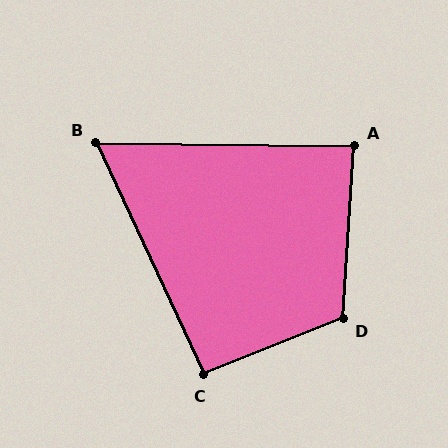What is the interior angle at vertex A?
Approximately 87 degrees (approximately right).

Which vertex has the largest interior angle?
D, at approximately 116 degrees.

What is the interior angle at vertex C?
Approximately 93 degrees (approximately right).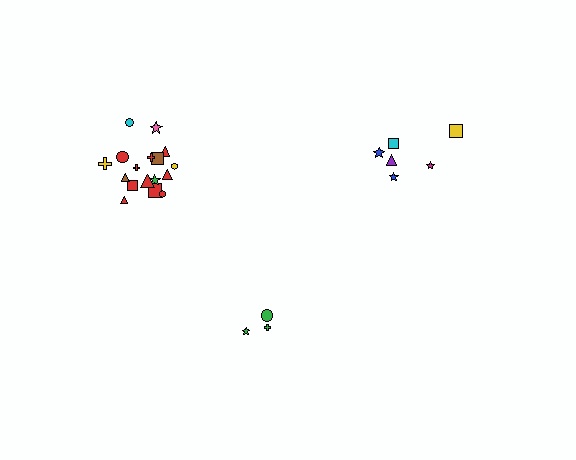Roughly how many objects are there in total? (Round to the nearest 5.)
Roughly 25 objects in total.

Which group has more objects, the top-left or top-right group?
The top-left group.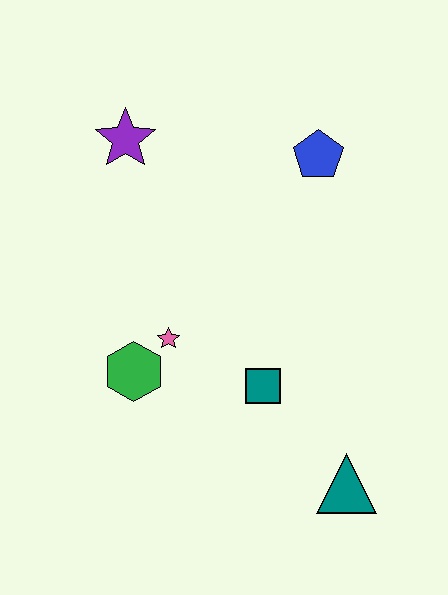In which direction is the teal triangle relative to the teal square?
The teal triangle is below the teal square.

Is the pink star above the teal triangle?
Yes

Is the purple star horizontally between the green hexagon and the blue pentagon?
No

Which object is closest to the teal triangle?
The teal square is closest to the teal triangle.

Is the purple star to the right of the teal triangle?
No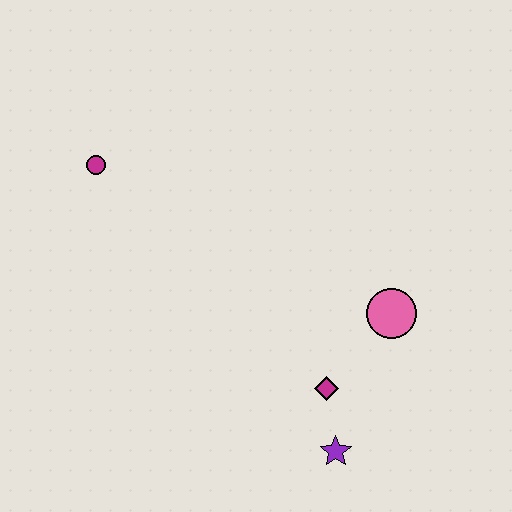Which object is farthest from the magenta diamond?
The magenta circle is farthest from the magenta diamond.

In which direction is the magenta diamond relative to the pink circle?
The magenta diamond is below the pink circle.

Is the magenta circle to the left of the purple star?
Yes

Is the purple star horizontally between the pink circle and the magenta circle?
Yes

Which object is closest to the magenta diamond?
The purple star is closest to the magenta diamond.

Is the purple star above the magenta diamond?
No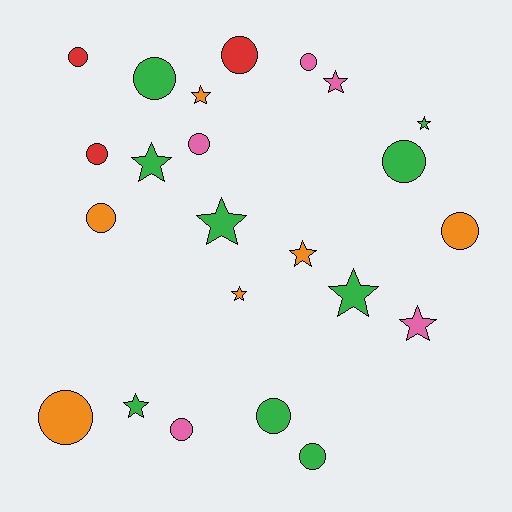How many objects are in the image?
There are 23 objects.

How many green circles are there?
There are 4 green circles.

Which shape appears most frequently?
Circle, with 13 objects.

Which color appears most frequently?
Green, with 9 objects.